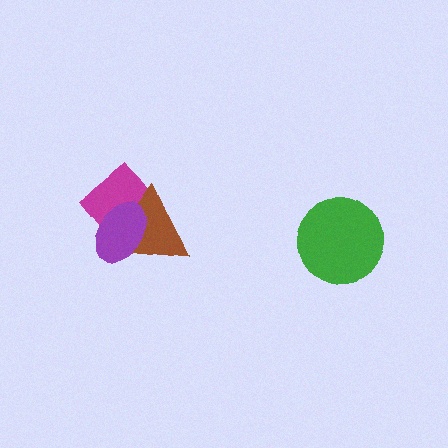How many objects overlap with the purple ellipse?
2 objects overlap with the purple ellipse.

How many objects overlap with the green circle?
0 objects overlap with the green circle.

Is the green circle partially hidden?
No, no other shape covers it.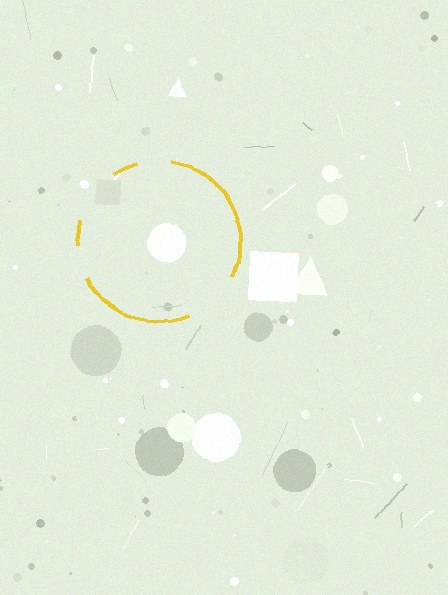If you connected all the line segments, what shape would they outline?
They would outline a circle.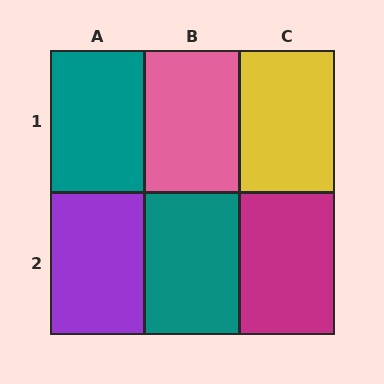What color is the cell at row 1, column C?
Yellow.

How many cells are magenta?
1 cell is magenta.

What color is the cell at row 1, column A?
Teal.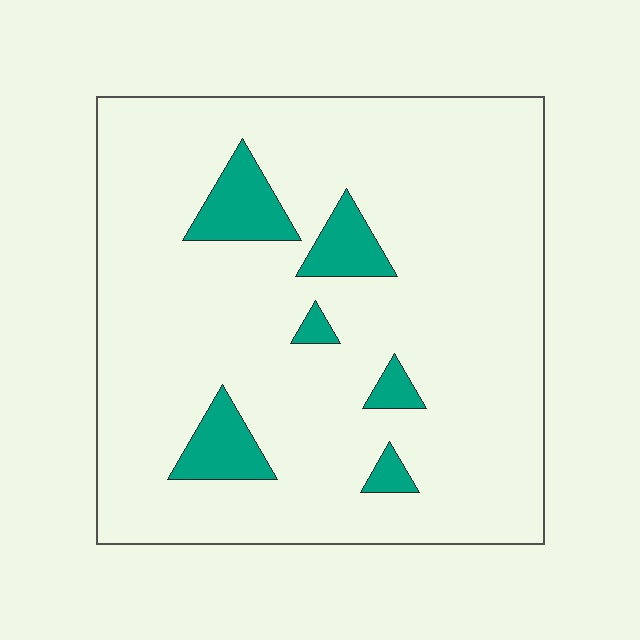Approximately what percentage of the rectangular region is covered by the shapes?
Approximately 10%.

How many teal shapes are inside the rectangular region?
6.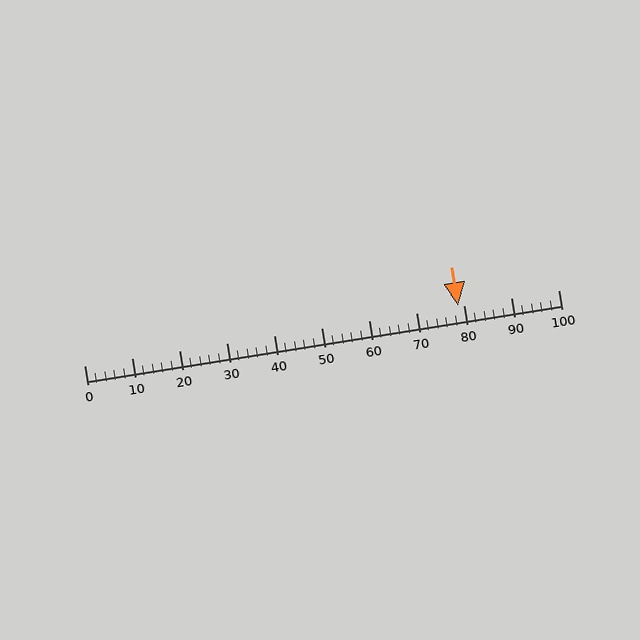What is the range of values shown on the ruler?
The ruler shows values from 0 to 100.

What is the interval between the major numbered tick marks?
The major tick marks are spaced 10 units apart.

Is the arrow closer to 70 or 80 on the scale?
The arrow is closer to 80.